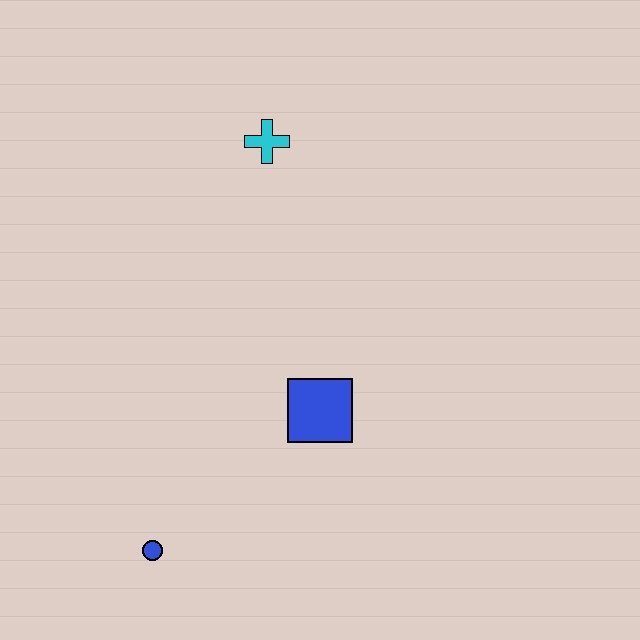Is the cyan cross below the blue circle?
No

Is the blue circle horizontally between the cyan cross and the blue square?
No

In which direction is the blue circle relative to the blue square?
The blue circle is to the left of the blue square.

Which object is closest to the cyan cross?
The blue square is closest to the cyan cross.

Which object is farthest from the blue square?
The cyan cross is farthest from the blue square.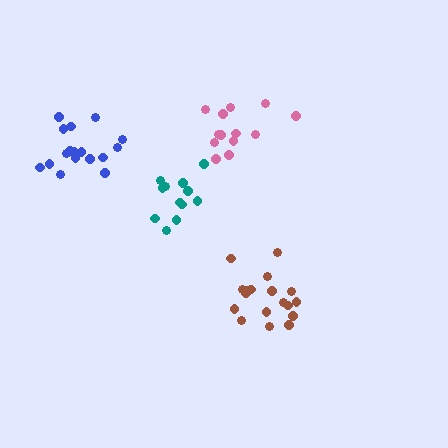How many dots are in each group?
Group 1: 18 dots, Group 2: 17 dots, Group 3: 12 dots, Group 4: 13 dots (60 total).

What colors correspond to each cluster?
The clusters are colored: brown, blue, teal, pink.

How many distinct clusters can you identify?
There are 4 distinct clusters.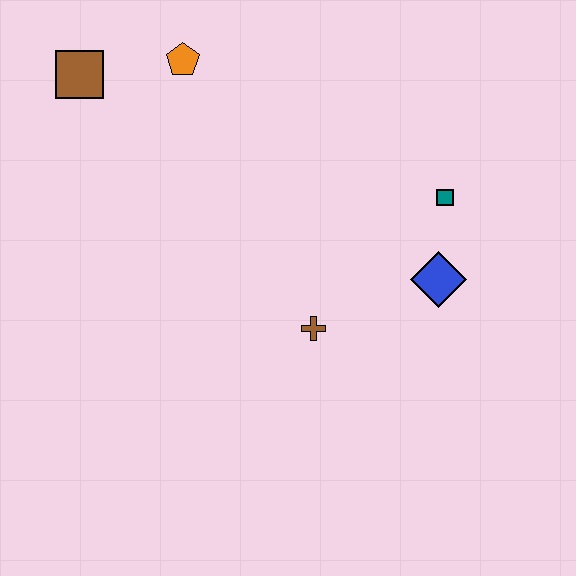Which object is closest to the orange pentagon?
The brown square is closest to the orange pentagon.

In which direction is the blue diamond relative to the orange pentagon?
The blue diamond is to the right of the orange pentagon.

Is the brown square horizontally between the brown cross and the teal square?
No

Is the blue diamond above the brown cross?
Yes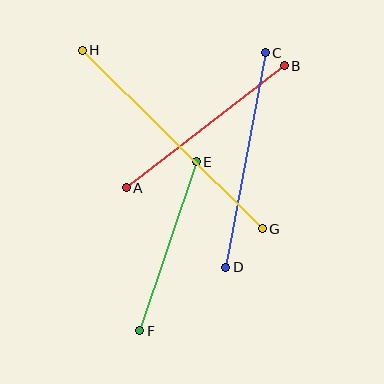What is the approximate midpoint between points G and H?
The midpoint is at approximately (172, 140) pixels.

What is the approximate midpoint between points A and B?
The midpoint is at approximately (205, 127) pixels.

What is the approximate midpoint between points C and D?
The midpoint is at approximately (246, 160) pixels.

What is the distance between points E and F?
The distance is approximately 178 pixels.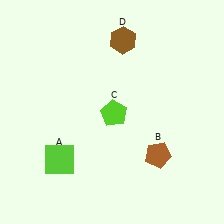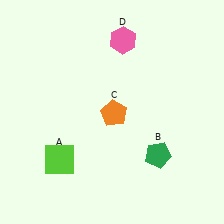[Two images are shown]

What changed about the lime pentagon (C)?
In Image 1, C is lime. In Image 2, it changed to orange.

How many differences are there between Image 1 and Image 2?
There are 3 differences between the two images.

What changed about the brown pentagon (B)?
In Image 1, B is brown. In Image 2, it changed to green.